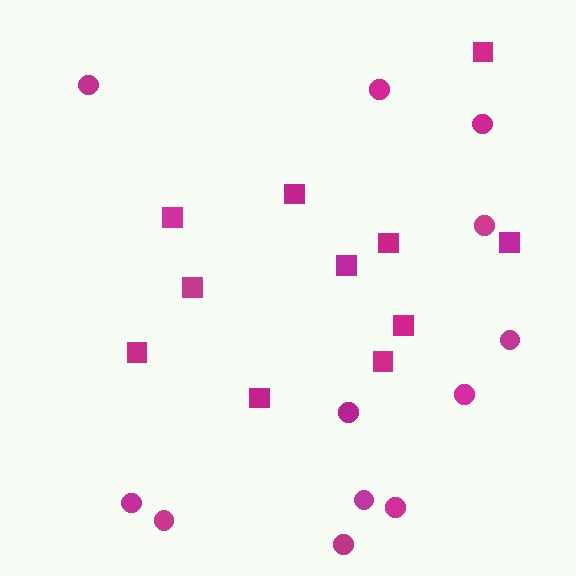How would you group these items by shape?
There are 2 groups: one group of squares (11) and one group of circles (12).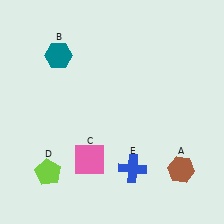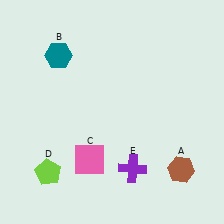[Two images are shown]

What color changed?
The cross (E) changed from blue in Image 1 to purple in Image 2.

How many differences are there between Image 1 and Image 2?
There is 1 difference between the two images.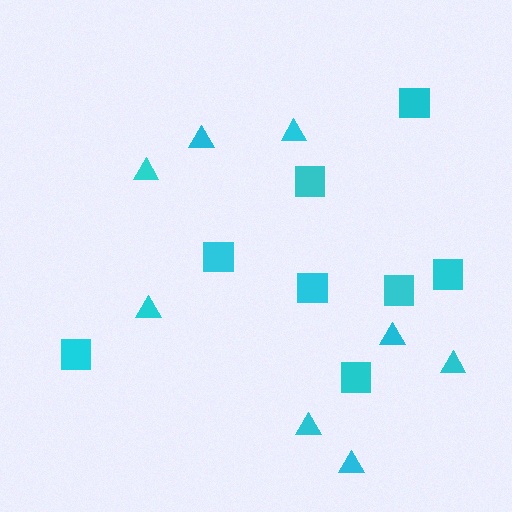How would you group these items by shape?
There are 2 groups: one group of squares (8) and one group of triangles (8).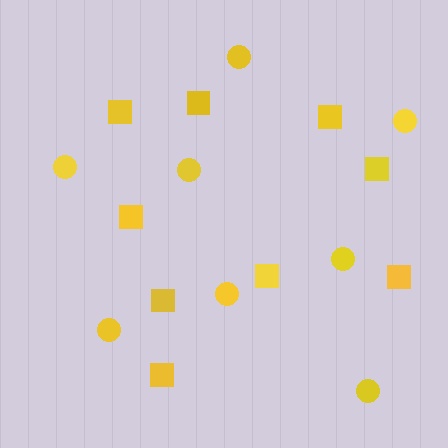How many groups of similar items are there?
There are 2 groups: one group of squares (9) and one group of circles (8).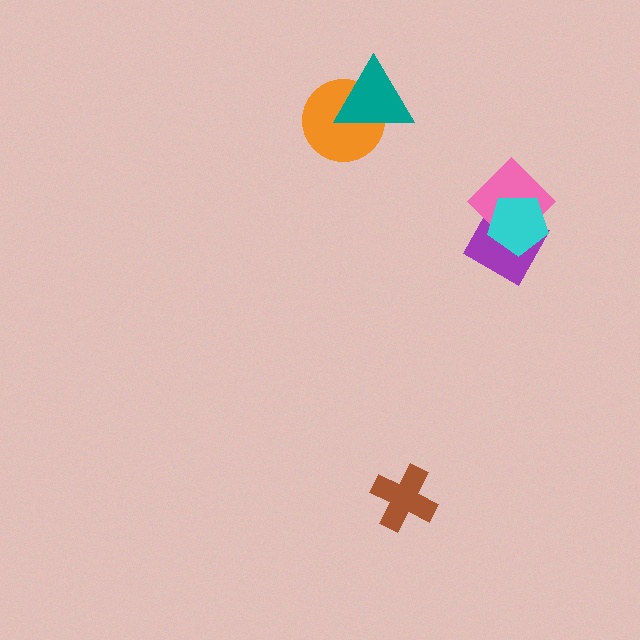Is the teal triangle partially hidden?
No, no other shape covers it.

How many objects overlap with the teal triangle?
1 object overlaps with the teal triangle.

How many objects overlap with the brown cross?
0 objects overlap with the brown cross.